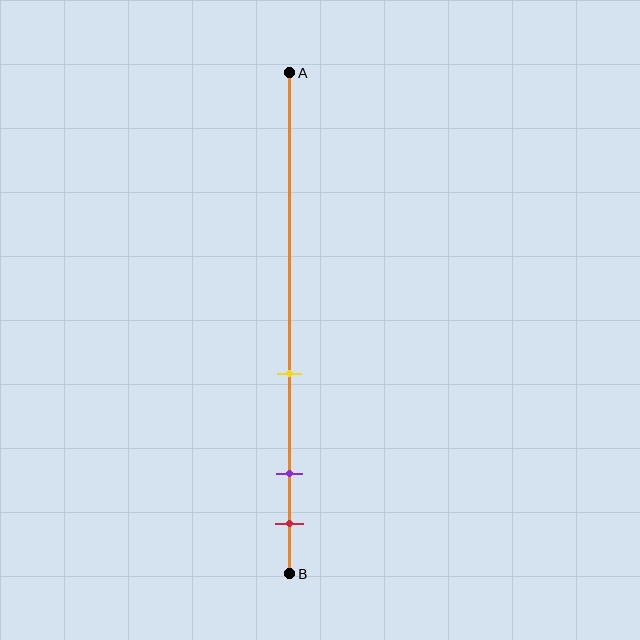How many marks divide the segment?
There are 3 marks dividing the segment.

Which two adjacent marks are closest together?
The purple and red marks are the closest adjacent pair.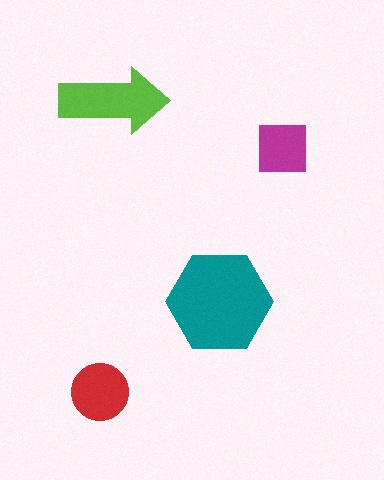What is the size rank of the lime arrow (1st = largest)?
2nd.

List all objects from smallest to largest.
The magenta square, the red circle, the lime arrow, the teal hexagon.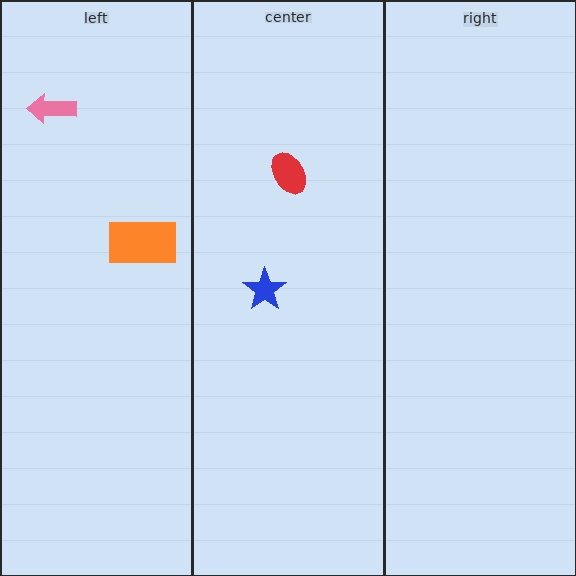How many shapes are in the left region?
2.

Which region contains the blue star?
The center region.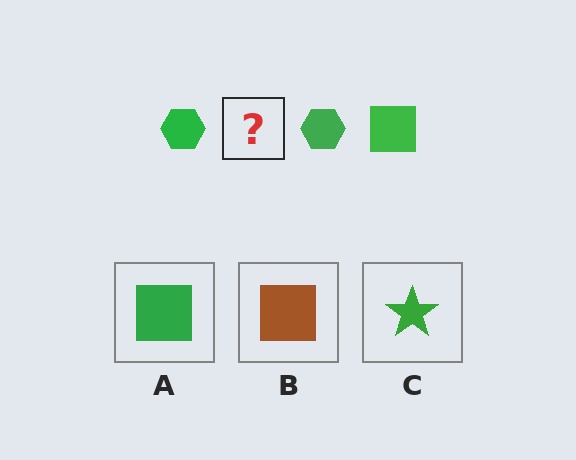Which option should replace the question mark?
Option A.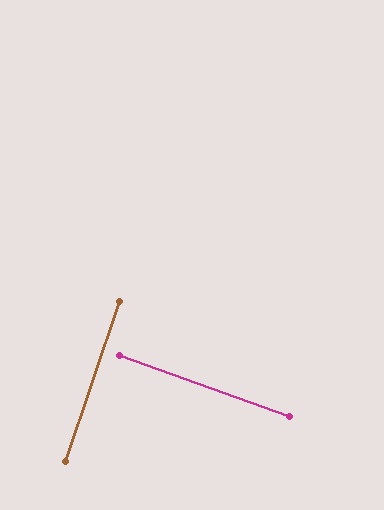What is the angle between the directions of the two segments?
Approximately 89 degrees.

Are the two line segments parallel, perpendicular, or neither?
Perpendicular — they meet at approximately 89°.